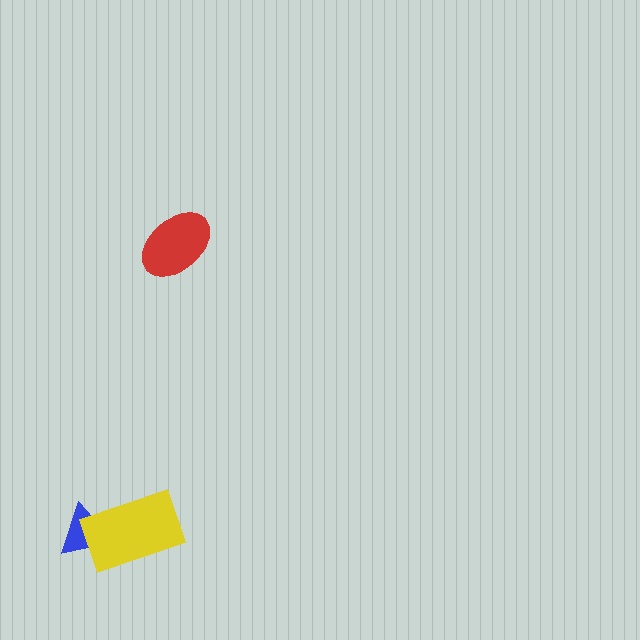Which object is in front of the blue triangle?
The yellow rectangle is in front of the blue triangle.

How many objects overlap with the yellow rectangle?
1 object overlaps with the yellow rectangle.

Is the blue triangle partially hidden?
Yes, it is partially covered by another shape.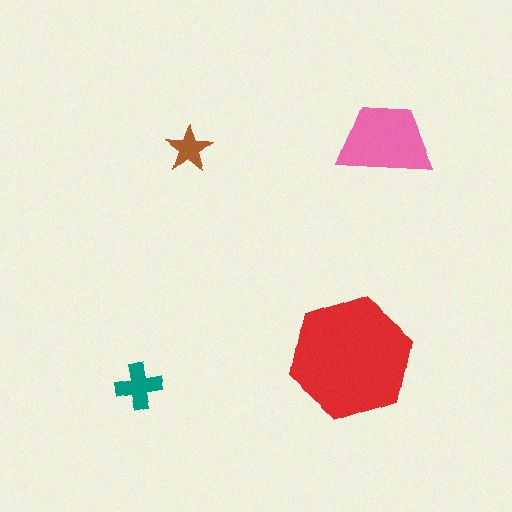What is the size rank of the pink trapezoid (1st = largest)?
2nd.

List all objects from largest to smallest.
The red hexagon, the pink trapezoid, the teal cross, the brown star.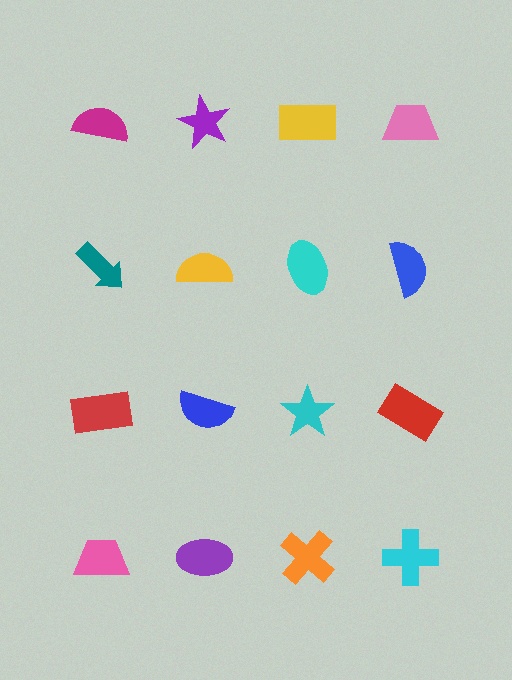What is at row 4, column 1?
A pink trapezoid.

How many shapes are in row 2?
4 shapes.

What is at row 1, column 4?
A pink trapezoid.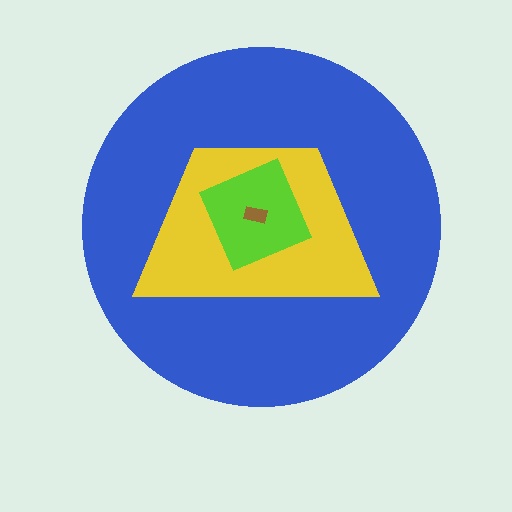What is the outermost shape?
The blue circle.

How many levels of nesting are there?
4.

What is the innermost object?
The brown rectangle.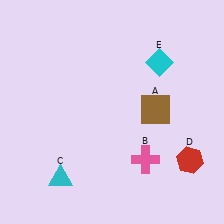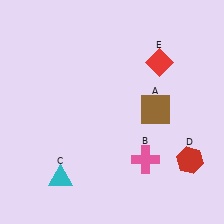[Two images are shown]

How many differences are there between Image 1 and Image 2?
There is 1 difference between the two images.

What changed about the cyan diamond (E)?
In Image 1, E is cyan. In Image 2, it changed to red.